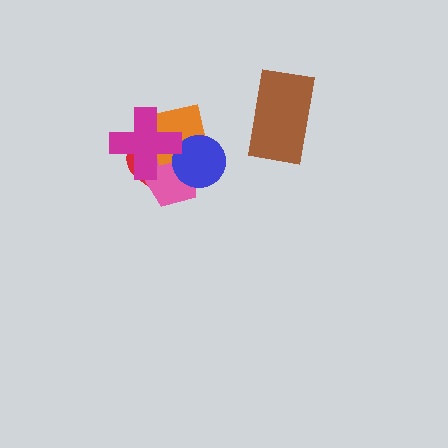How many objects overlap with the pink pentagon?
4 objects overlap with the pink pentagon.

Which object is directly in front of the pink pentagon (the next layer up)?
The orange square is directly in front of the pink pentagon.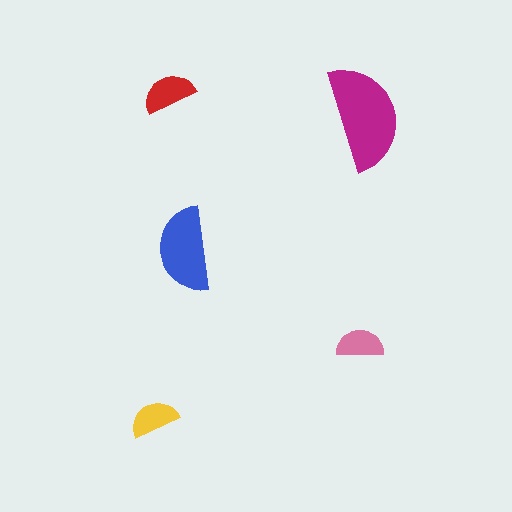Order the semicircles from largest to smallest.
the magenta one, the blue one, the red one, the yellow one, the pink one.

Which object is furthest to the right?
The magenta semicircle is rightmost.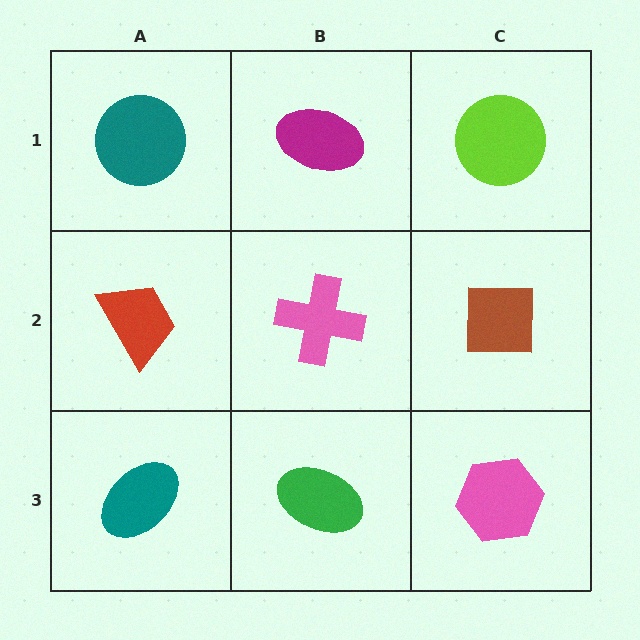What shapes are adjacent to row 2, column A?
A teal circle (row 1, column A), a teal ellipse (row 3, column A), a pink cross (row 2, column B).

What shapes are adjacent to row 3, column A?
A red trapezoid (row 2, column A), a green ellipse (row 3, column B).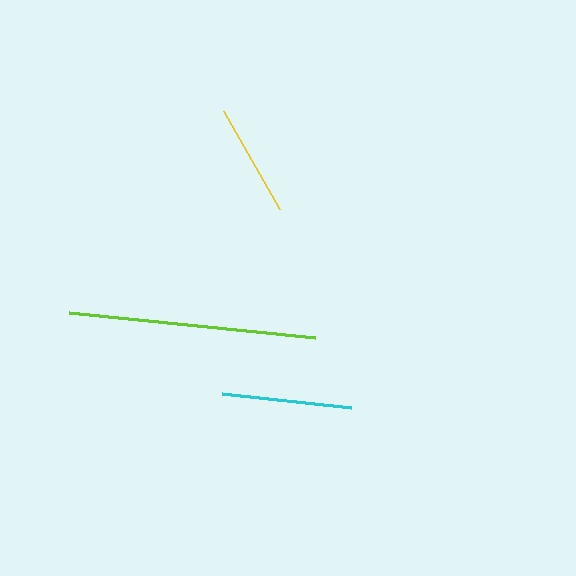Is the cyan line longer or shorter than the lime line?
The lime line is longer than the cyan line.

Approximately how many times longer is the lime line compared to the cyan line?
The lime line is approximately 1.9 times the length of the cyan line.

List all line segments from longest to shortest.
From longest to shortest: lime, cyan, yellow.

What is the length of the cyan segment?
The cyan segment is approximately 130 pixels long.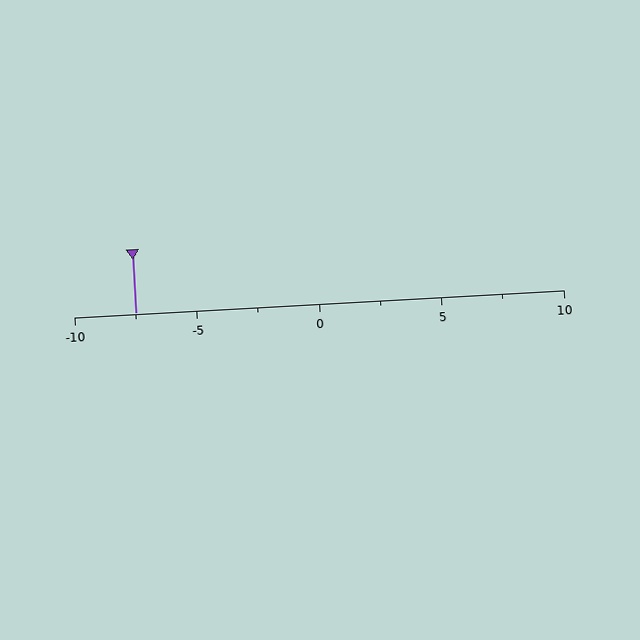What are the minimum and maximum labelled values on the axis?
The axis runs from -10 to 10.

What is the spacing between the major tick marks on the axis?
The major ticks are spaced 5 apart.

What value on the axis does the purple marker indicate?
The marker indicates approximately -7.5.